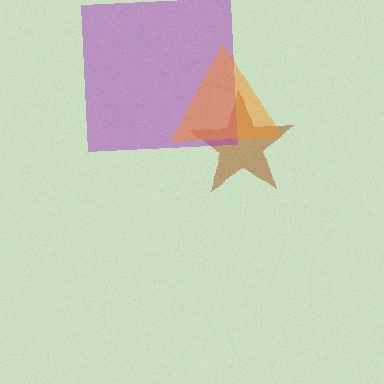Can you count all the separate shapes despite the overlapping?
Yes, there are 3 separate shapes.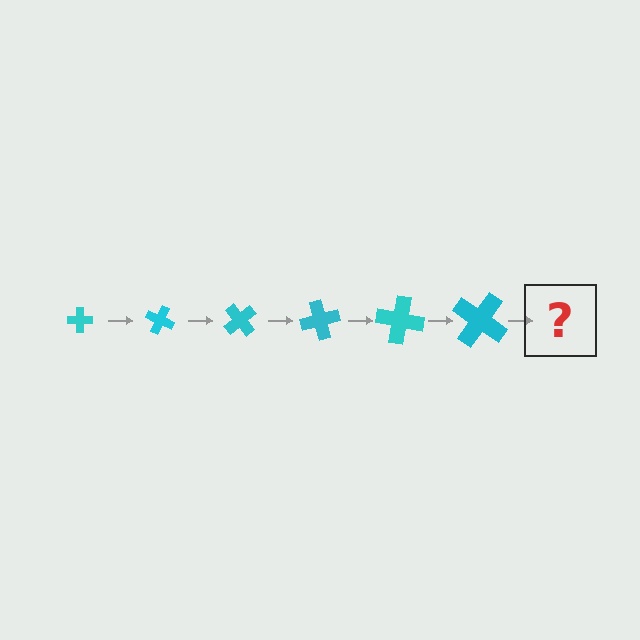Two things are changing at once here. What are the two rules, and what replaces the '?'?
The two rules are that the cross grows larger each step and it rotates 25 degrees each step. The '?' should be a cross, larger than the previous one and rotated 150 degrees from the start.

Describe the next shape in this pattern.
It should be a cross, larger than the previous one and rotated 150 degrees from the start.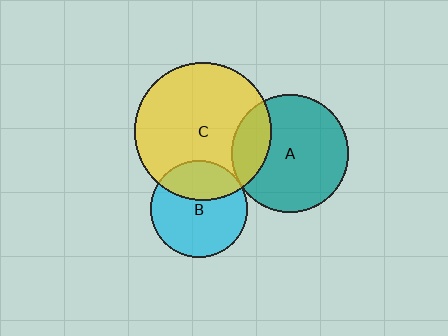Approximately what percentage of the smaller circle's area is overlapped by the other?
Approximately 20%.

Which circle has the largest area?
Circle C (yellow).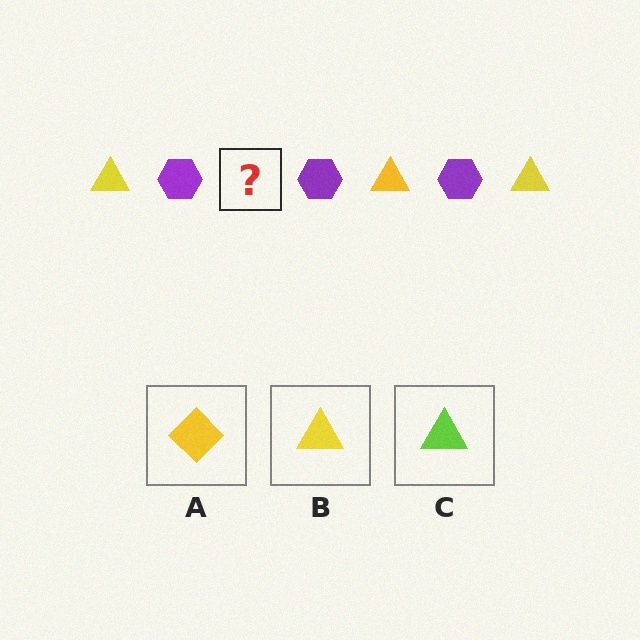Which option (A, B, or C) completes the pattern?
B.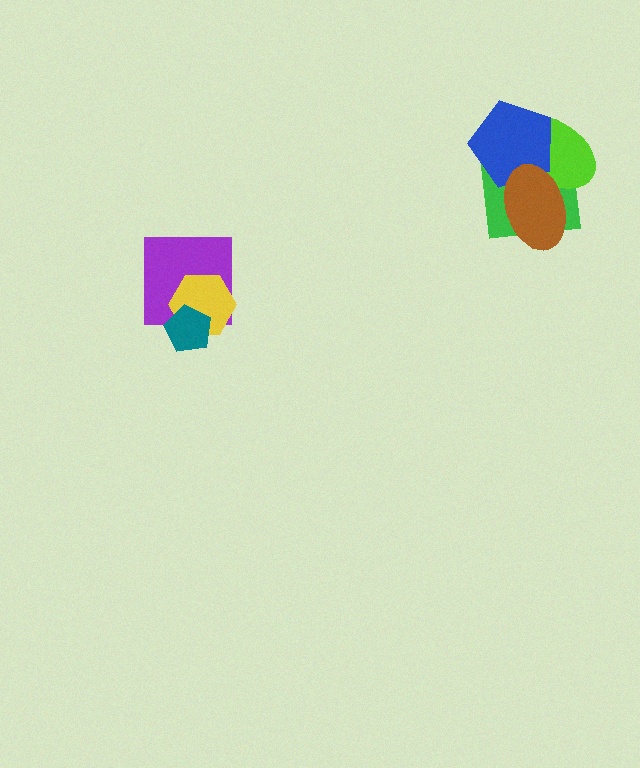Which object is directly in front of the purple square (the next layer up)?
The yellow hexagon is directly in front of the purple square.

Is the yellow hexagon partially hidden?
Yes, it is partially covered by another shape.